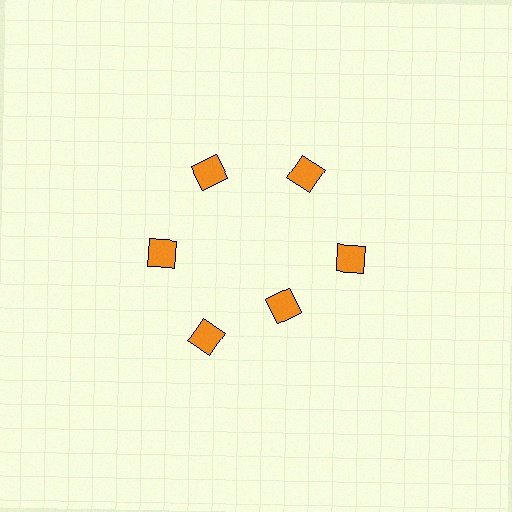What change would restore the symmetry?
The symmetry would be restored by moving it outward, back onto the ring so that all 6 diamonds sit at equal angles and equal distance from the center.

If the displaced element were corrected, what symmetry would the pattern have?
It would have 6-fold rotational symmetry — the pattern would map onto itself every 60 degrees.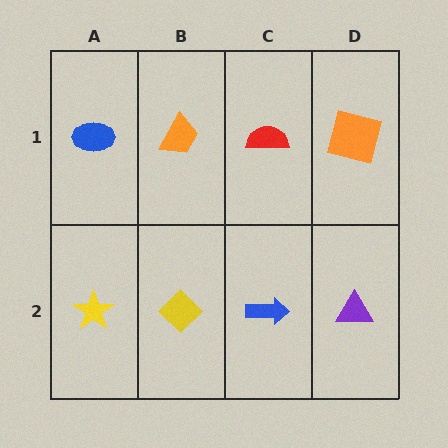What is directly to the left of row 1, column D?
A red semicircle.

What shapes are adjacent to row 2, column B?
An orange trapezoid (row 1, column B), a yellow star (row 2, column A), a blue arrow (row 2, column C).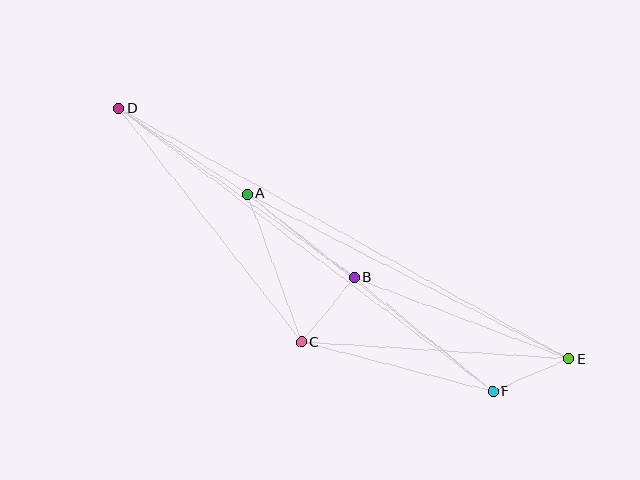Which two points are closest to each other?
Points E and F are closest to each other.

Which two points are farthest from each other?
Points D and E are farthest from each other.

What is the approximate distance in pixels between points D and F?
The distance between D and F is approximately 469 pixels.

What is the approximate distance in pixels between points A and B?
The distance between A and B is approximately 136 pixels.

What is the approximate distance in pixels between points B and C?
The distance between B and C is approximately 83 pixels.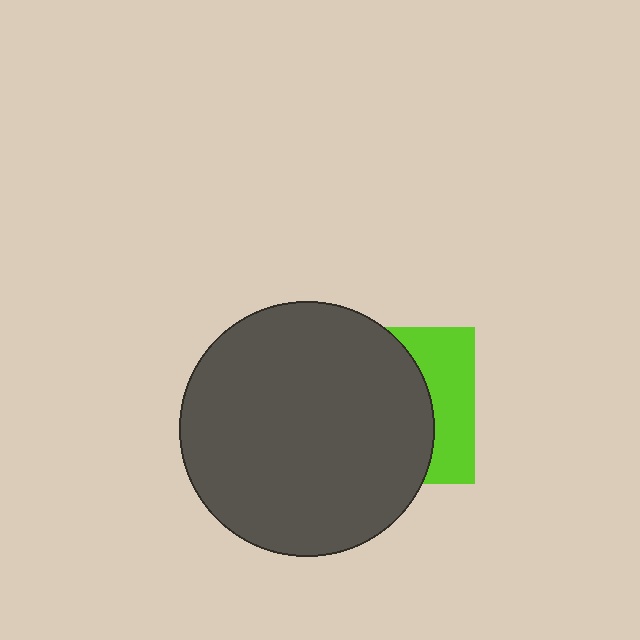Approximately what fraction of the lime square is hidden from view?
Roughly 67% of the lime square is hidden behind the dark gray circle.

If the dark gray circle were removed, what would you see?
You would see the complete lime square.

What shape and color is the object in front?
The object in front is a dark gray circle.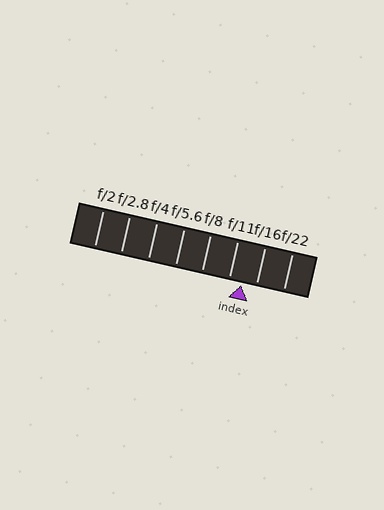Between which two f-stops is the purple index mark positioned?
The index mark is between f/11 and f/16.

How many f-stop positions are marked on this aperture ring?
There are 8 f-stop positions marked.